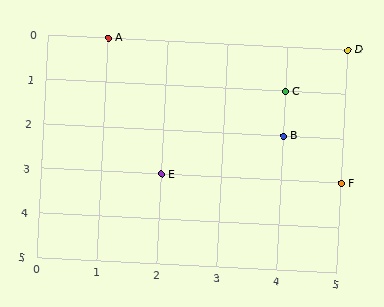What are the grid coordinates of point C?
Point C is at grid coordinates (4, 1).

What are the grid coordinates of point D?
Point D is at grid coordinates (5, 0).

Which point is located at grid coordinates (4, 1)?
Point C is at (4, 1).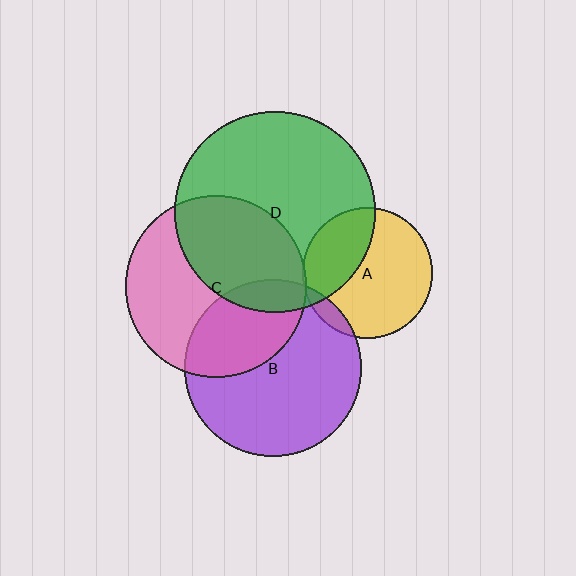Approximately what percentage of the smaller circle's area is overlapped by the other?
Approximately 10%.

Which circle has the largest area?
Circle D (green).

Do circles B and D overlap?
Yes.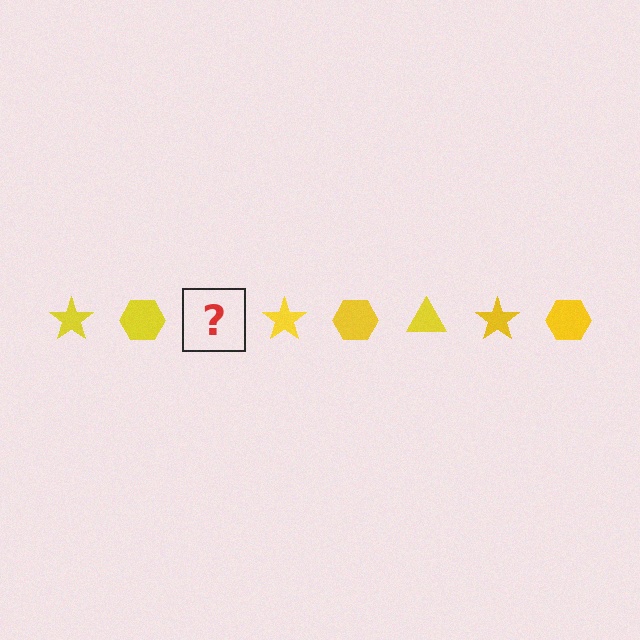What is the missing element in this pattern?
The missing element is a yellow triangle.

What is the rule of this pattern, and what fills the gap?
The rule is that the pattern cycles through star, hexagon, triangle shapes in yellow. The gap should be filled with a yellow triangle.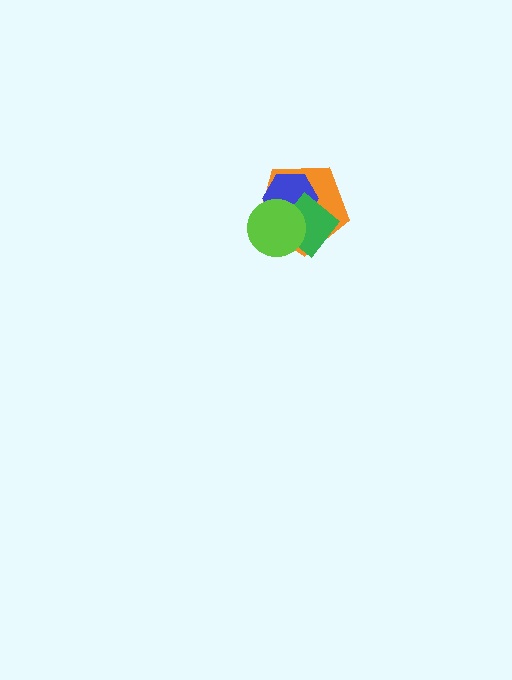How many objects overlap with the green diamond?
3 objects overlap with the green diamond.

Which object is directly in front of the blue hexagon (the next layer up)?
The green diamond is directly in front of the blue hexagon.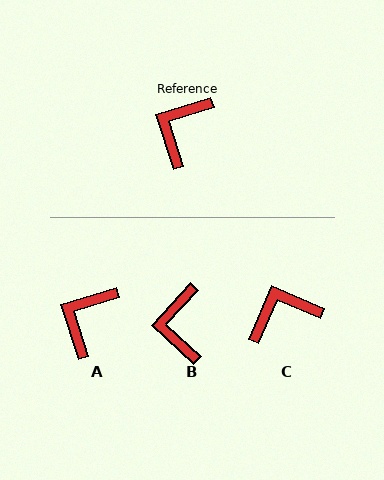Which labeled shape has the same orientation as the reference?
A.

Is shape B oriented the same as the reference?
No, it is off by about 30 degrees.